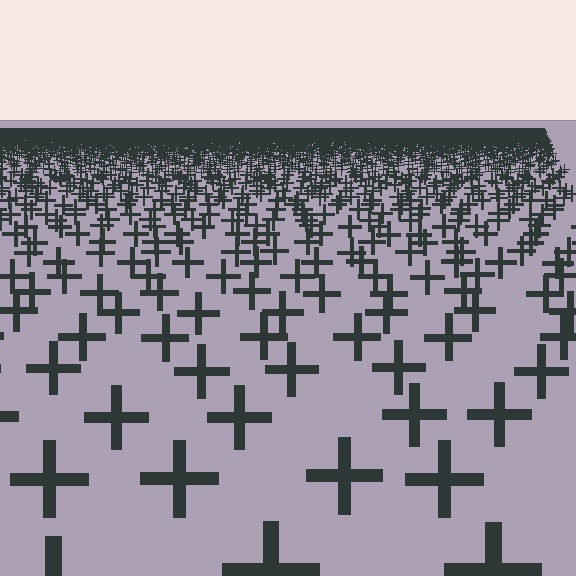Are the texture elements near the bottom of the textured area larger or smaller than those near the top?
Larger. Near the bottom, elements are closer to the viewer and appear at a bigger on-screen size.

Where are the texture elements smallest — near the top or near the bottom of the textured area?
Near the top.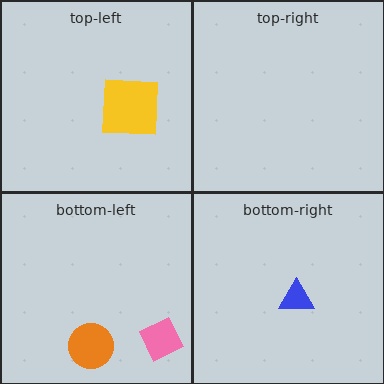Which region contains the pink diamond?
The bottom-left region.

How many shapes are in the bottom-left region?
2.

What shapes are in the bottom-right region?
The blue triangle.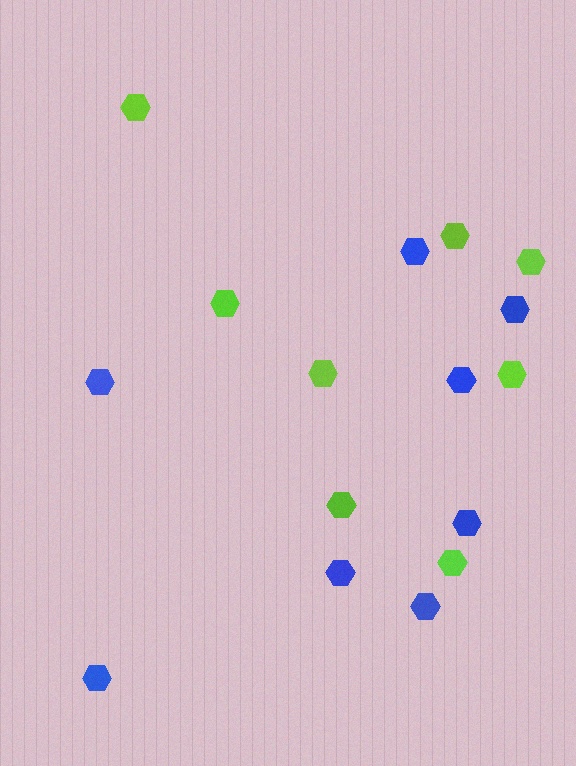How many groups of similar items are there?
There are 2 groups: one group of lime hexagons (8) and one group of blue hexagons (8).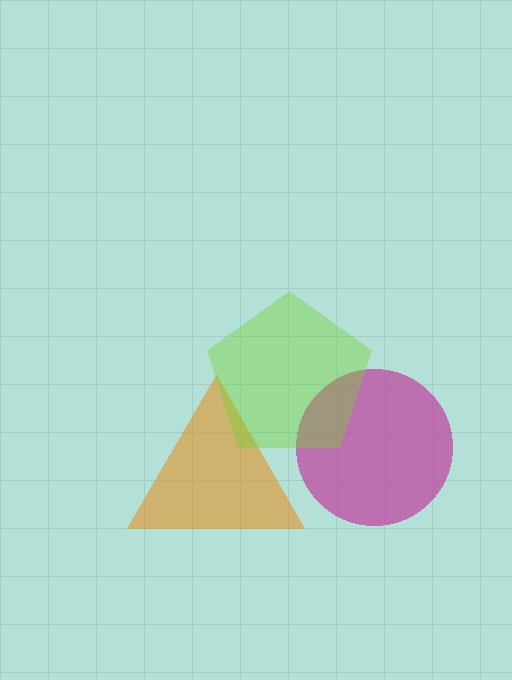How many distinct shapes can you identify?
There are 3 distinct shapes: a magenta circle, an orange triangle, a lime pentagon.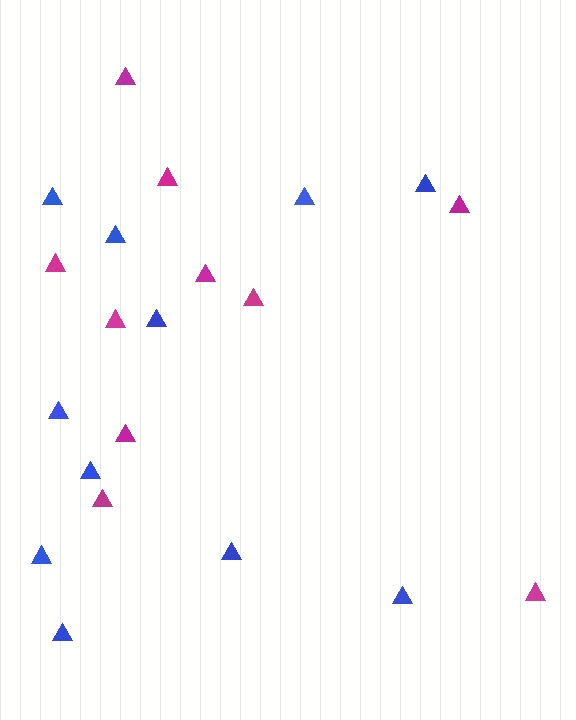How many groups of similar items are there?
There are 2 groups: one group of blue triangles (11) and one group of magenta triangles (10).